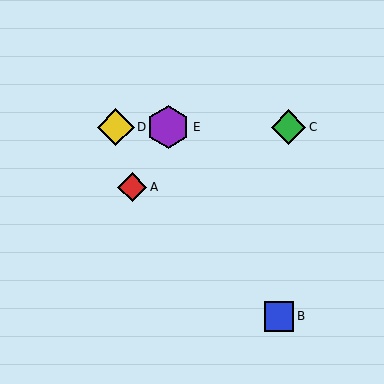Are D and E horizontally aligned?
Yes, both are at y≈127.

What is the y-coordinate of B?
Object B is at y≈316.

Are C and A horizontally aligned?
No, C is at y≈127 and A is at y≈187.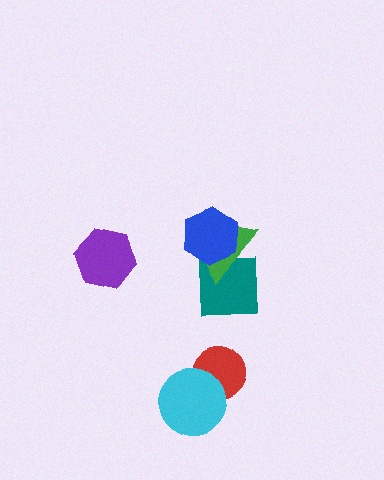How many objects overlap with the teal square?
1 object overlaps with the teal square.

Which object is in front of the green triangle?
The blue hexagon is in front of the green triangle.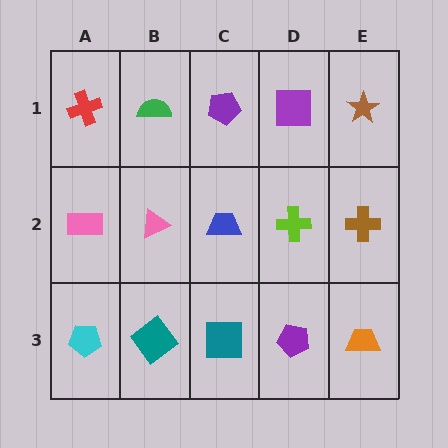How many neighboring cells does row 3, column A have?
2.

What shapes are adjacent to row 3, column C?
A blue trapezoid (row 2, column C), a teal diamond (row 3, column B), a purple pentagon (row 3, column D).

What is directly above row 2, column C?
A purple pentagon.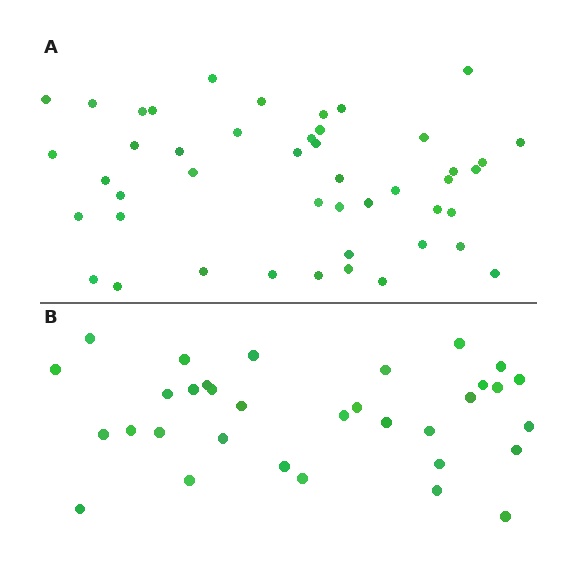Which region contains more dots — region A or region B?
Region A (the top region) has more dots.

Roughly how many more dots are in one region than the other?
Region A has approximately 15 more dots than region B.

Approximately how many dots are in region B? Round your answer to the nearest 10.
About 30 dots. (The exact count is 33, which rounds to 30.)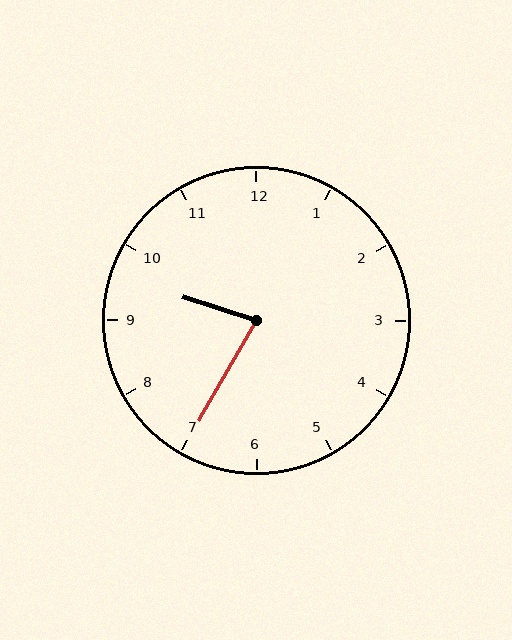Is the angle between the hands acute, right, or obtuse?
It is acute.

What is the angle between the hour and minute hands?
Approximately 78 degrees.